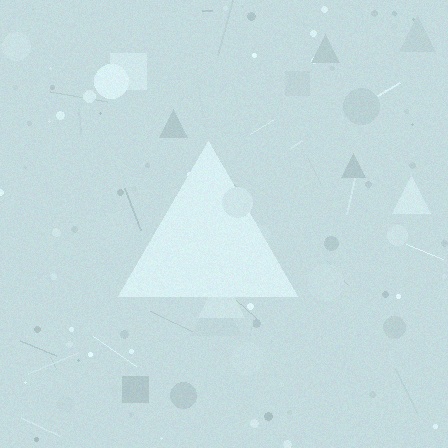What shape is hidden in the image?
A triangle is hidden in the image.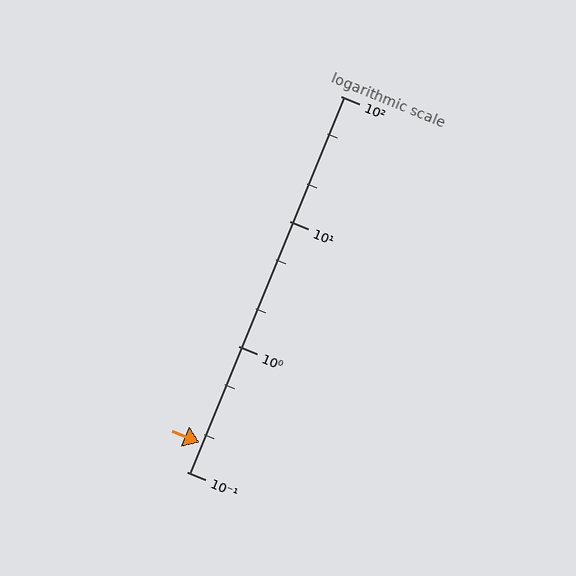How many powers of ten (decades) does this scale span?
The scale spans 3 decades, from 0.1 to 100.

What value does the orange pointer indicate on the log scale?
The pointer indicates approximately 0.17.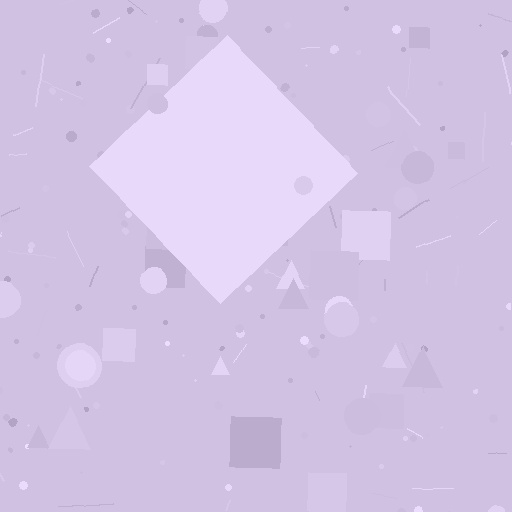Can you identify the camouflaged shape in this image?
The camouflaged shape is a diamond.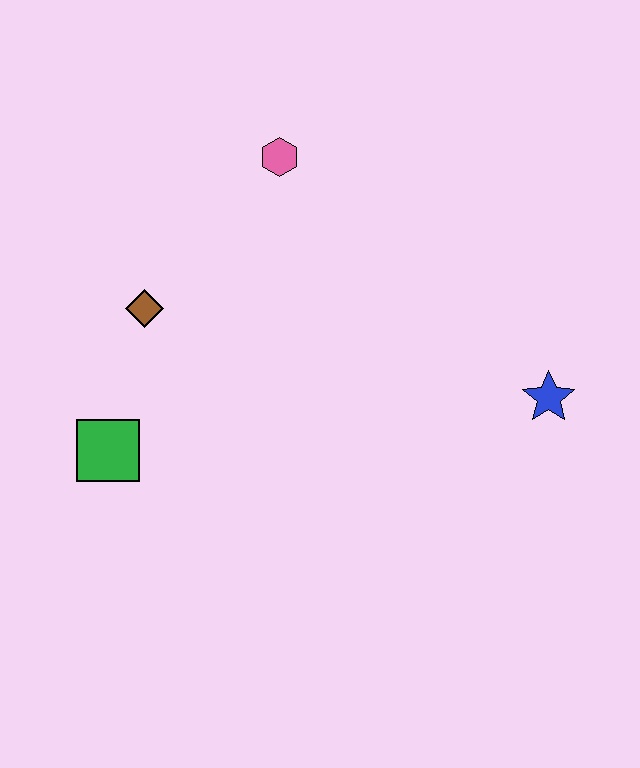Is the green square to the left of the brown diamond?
Yes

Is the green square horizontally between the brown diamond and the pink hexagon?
No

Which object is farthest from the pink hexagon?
The blue star is farthest from the pink hexagon.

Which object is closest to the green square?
The brown diamond is closest to the green square.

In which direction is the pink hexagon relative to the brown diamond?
The pink hexagon is above the brown diamond.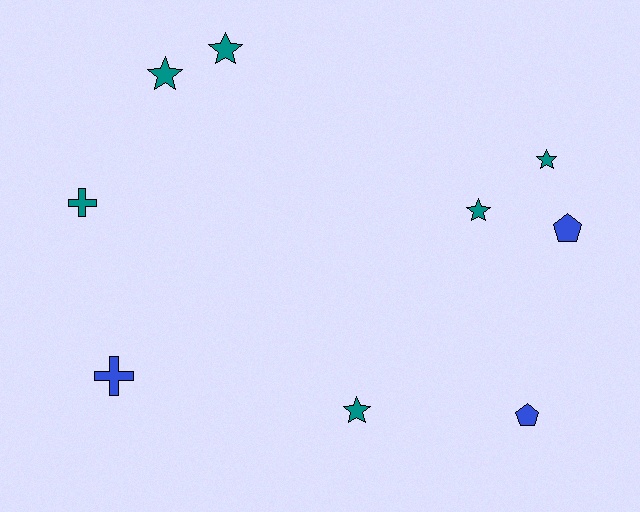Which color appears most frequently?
Teal, with 6 objects.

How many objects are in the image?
There are 9 objects.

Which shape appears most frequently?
Star, with 5 objects.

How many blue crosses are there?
There is 1 blue cross.